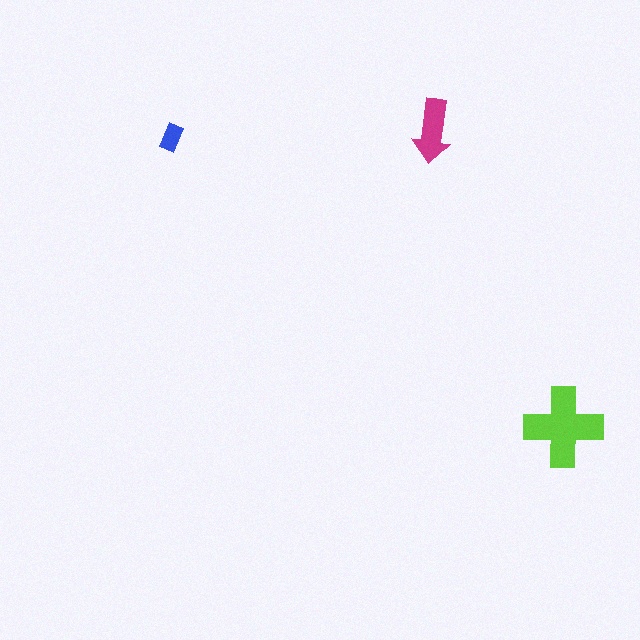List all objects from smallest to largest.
The blue rectangle, the magenta arrow, the lime cross.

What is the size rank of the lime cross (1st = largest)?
1st.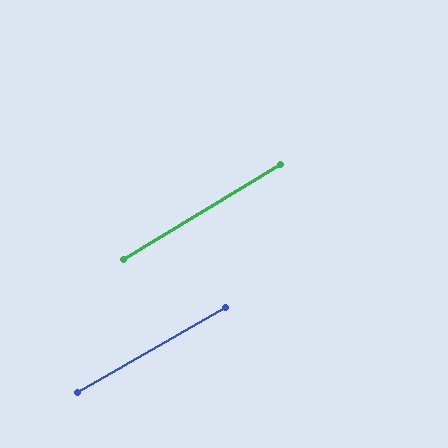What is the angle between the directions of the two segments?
Approximately 1 degree.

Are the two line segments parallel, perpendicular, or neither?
Parallel — their directions differ by only 1.4°.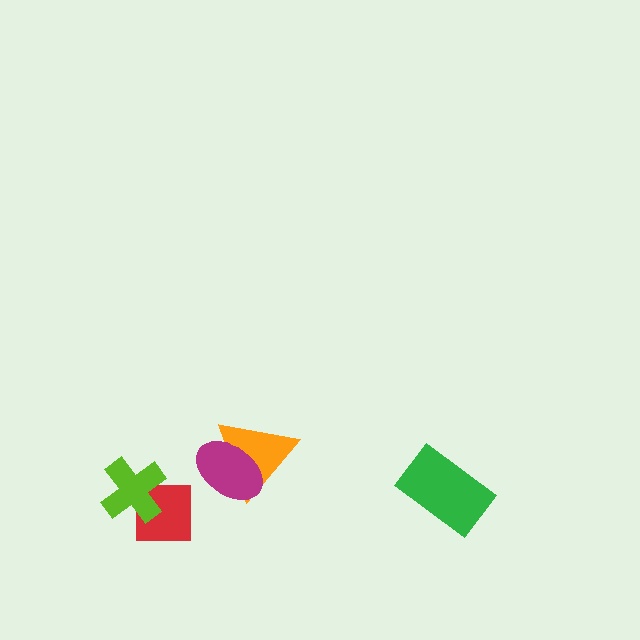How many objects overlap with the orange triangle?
1 object overlaps with the orange triangle.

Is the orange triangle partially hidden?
Yes, it is partially covered by another shape.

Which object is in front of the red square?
The lime cross is in front of the red square.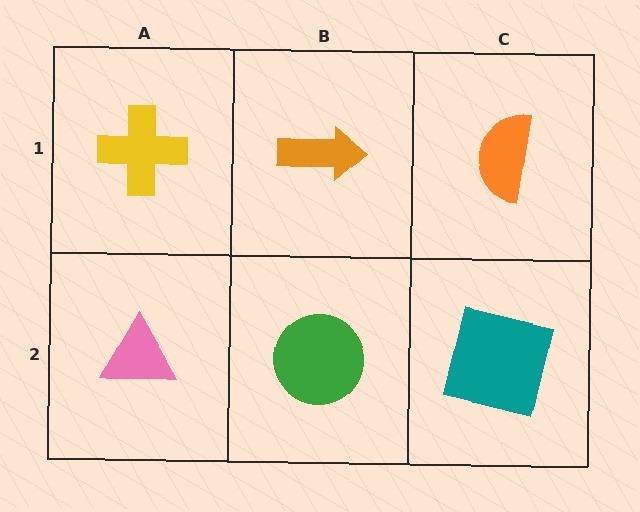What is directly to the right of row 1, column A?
An orange arrow.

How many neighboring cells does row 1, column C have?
2.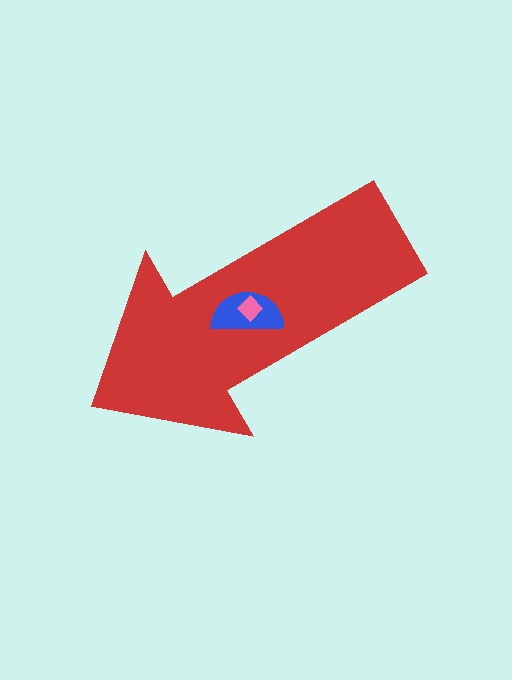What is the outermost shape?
The red arrow.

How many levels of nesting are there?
3.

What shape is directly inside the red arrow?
The blue semicircle.